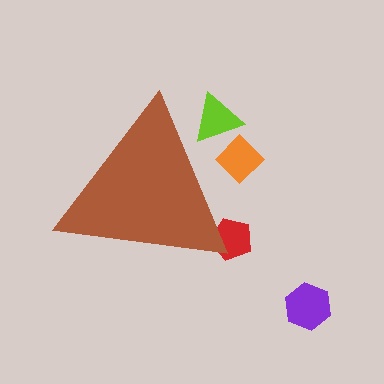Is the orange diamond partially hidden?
Yes, the orange diamond is partially hidden behind the brown triangle.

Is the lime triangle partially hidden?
Yes, the lime triangle is partially hidden behind the brown triangle.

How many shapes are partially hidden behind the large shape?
3 shapes are partially hidden.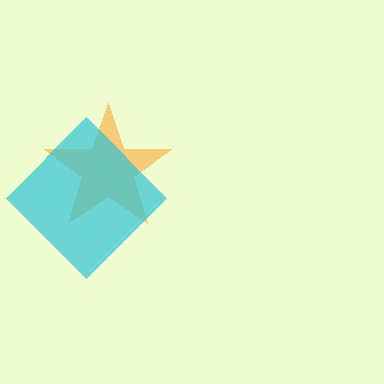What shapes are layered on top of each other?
The layered shapes are: an orange star, a cyan diamond.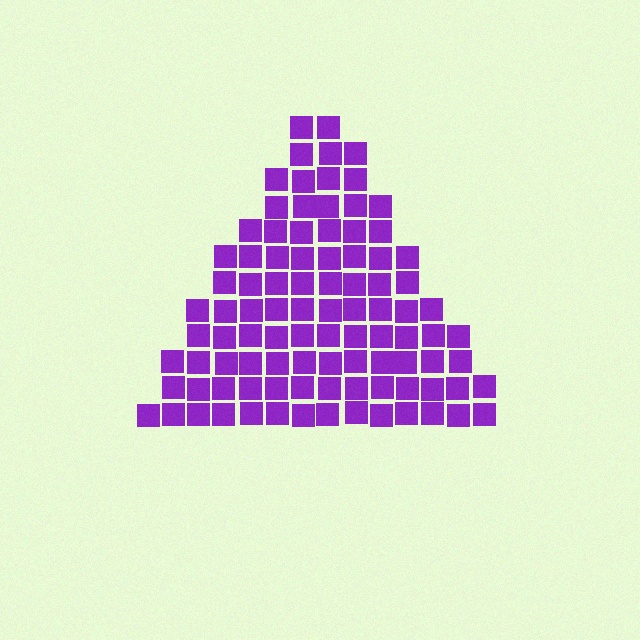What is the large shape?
The large shape is a triangle.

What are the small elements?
The small elements are squares.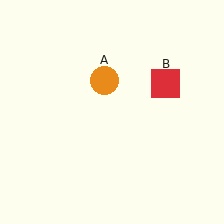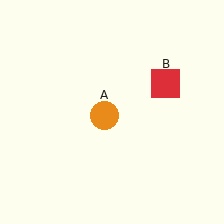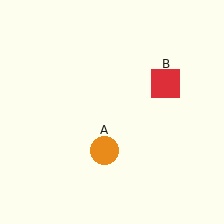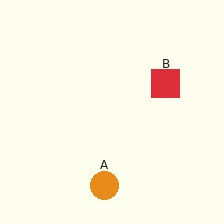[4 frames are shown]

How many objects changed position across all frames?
1 object changed position: orange circle (object A).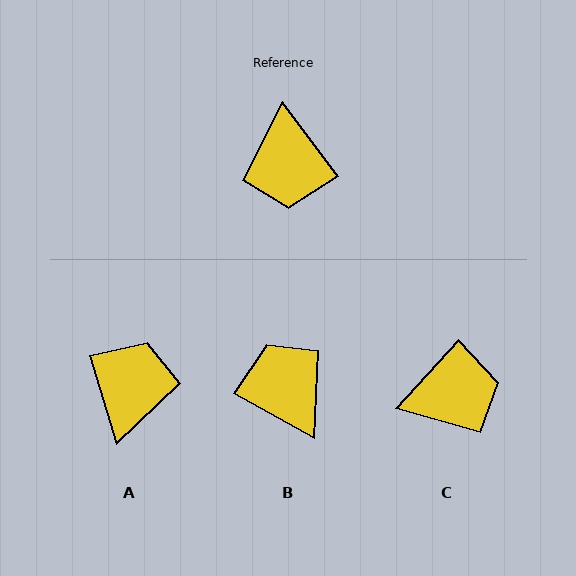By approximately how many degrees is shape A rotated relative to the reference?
Approximately 160 degrees counter-clockwise.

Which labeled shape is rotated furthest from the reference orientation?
A, about 160 degrees away.